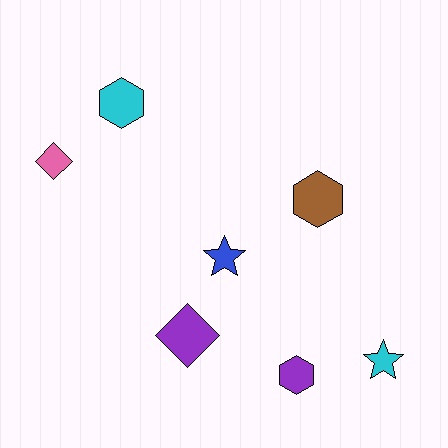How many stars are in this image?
There are 2 stars.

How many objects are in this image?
There are 7 objects.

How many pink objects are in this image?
There is 1 pink object.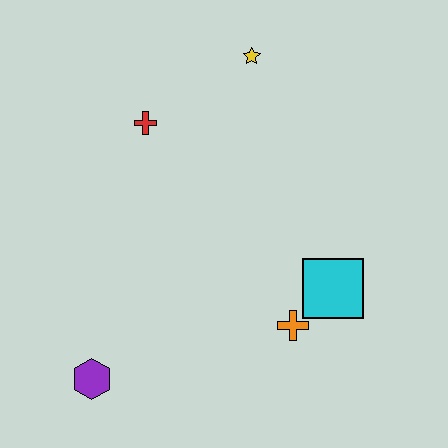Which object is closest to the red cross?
The yellow star is closest to the red cross.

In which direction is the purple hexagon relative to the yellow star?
The purple hexagon is below the yellow star.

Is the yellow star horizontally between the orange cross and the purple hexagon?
Yes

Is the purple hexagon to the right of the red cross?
No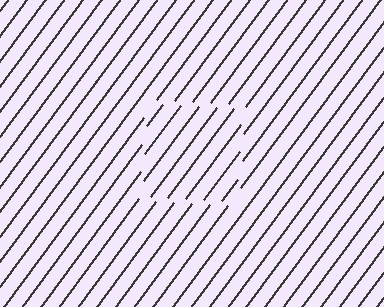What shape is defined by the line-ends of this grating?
An illusory square. The interior of the shape contains the same grating, shifted by half a period — the contour is defined by the phase discontinuity where line-ends from the inner and outer gratings abut.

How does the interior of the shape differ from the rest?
The interior of the shape contains the same grating, shifted by half a period — the contour is defined by the phase discontinuity where line-ends from the inner and outer gratings abut.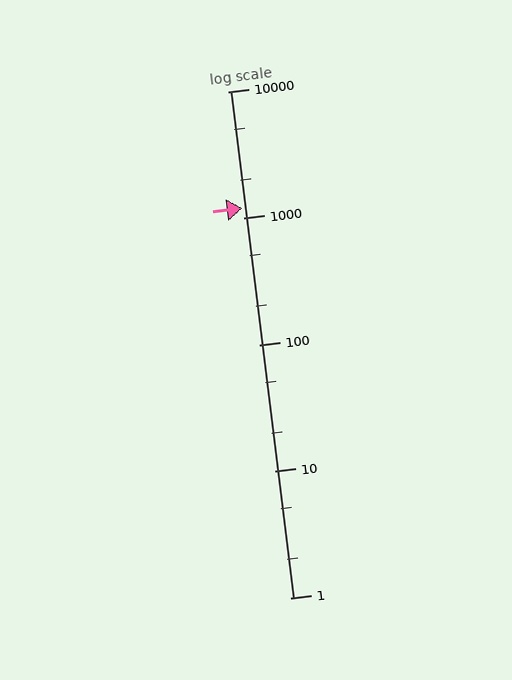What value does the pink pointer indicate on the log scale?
The pointer indicates approximately 1200.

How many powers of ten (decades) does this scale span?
The scale spans 4 decades, from 1 to 10000.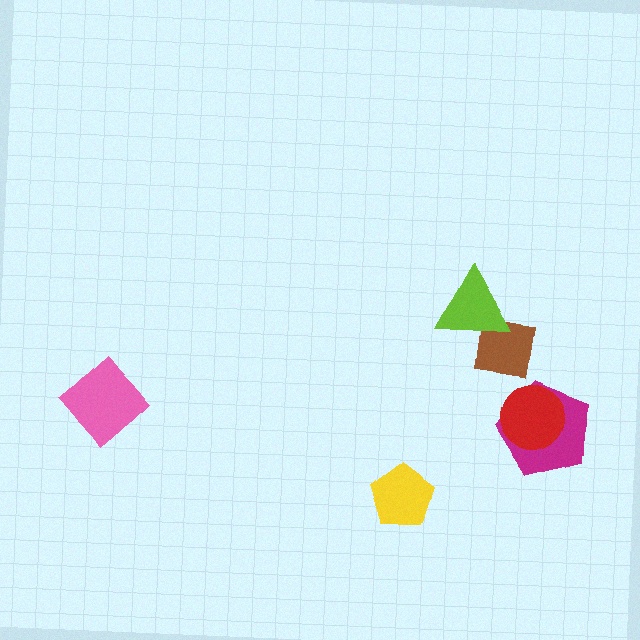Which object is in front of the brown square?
The lime triangle is in front of the brown square.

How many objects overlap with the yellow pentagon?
0 objects overlap with the yellow pentagon.